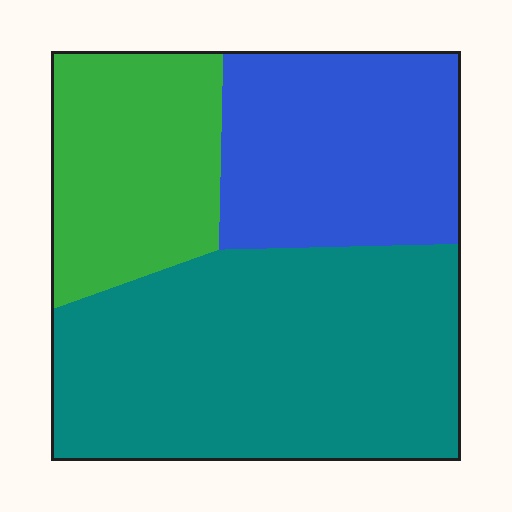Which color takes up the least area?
Green, at roughly 25%.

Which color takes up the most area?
Teal, at roughly 50%.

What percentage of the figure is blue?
Blue covers about 30% of the figure.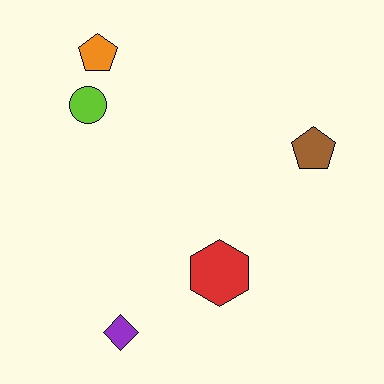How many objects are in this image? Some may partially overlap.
There are 5 objects.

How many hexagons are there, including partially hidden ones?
There is 1 hexagon.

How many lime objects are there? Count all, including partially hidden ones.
There is 1 lime object.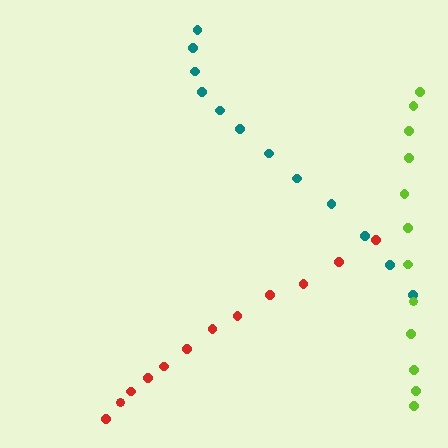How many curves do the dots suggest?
There are 3 distinct paths.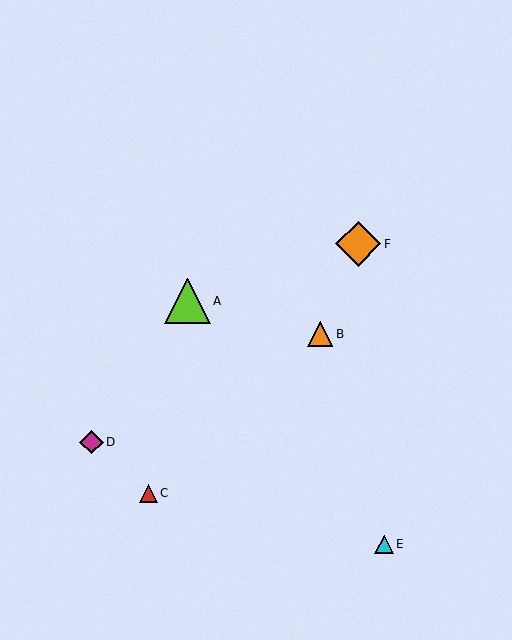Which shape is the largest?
The lime triangle (labeled A) is the largest.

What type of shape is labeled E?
Shape E is a cyan triangle.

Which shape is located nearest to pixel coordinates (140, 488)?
The red triangle (labeled C) at (148, 493) is nearest to that location.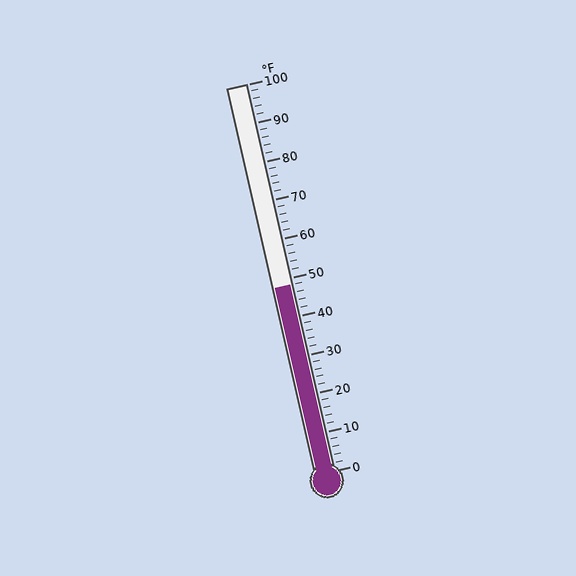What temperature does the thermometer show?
The thermometer shows approximately 48°F.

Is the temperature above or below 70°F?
The temperature is below 70°F.